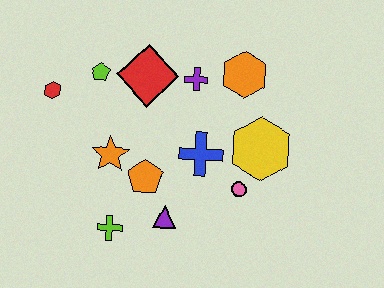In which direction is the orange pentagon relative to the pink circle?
The orange pentagon is to the left of the pink circle.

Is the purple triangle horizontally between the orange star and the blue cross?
Yes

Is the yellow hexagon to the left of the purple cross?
No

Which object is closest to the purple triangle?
The orange pentagon is closest to the purple triangle.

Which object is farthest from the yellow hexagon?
The red hexagon is farthest from the yellow hexagon.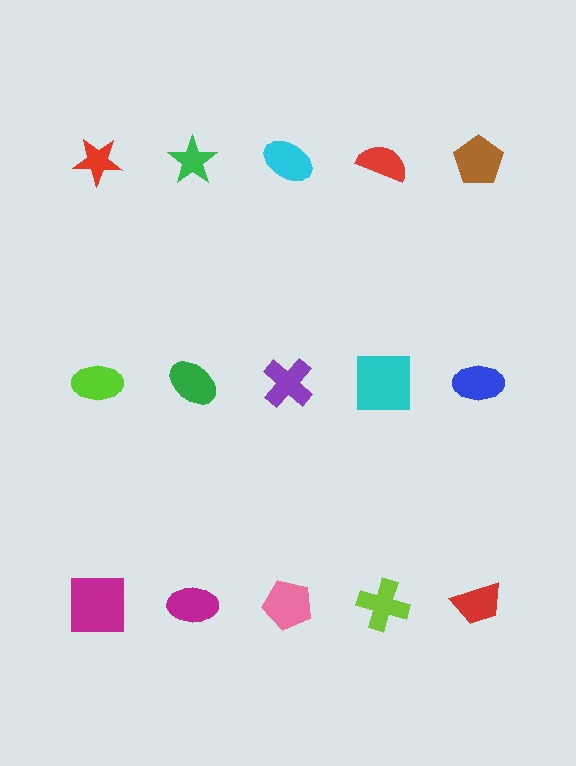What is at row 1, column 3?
A cyan ellipse.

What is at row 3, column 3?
A pink pentagon.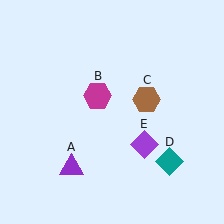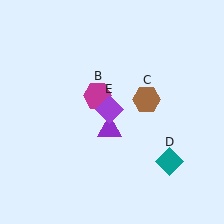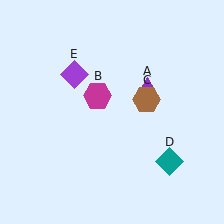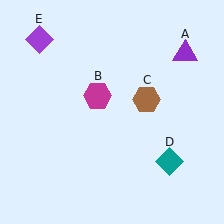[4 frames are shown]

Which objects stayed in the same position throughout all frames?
Magenta hexagon (object B) and brown hexagon (object C) and teal diamond (object D) remained stationary.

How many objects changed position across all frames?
2 objects changed position: purple triangle (object A), purple diamond (object E).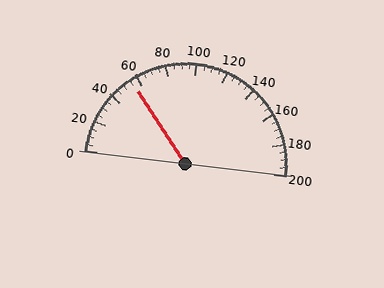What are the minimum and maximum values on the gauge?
The gauge ranges from 0 to 200.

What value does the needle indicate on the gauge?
The needle indicates approximately 55.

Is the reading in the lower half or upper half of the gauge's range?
The reading is in the lower half of the range (0 to 200).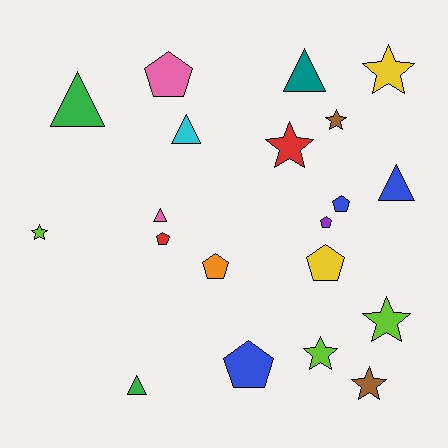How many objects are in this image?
There are 20 objects.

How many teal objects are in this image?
There is 1 teal object.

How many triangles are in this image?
There are 6 triangles.